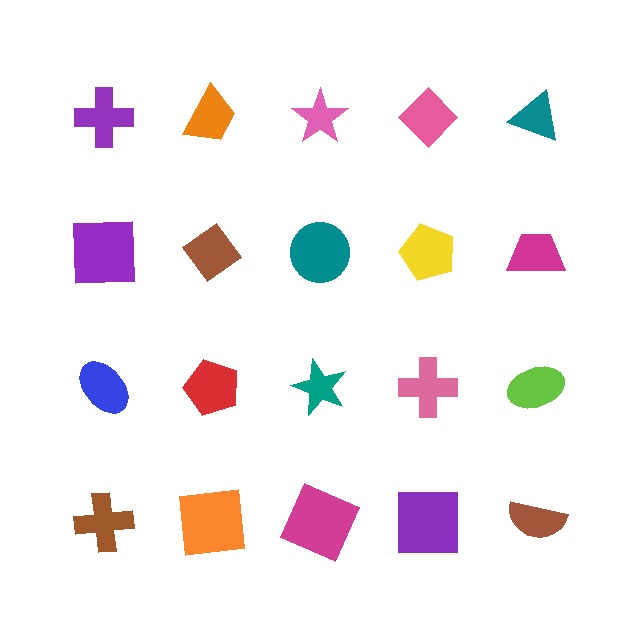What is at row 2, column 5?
A magenta trapezoid.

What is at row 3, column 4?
A pink cross.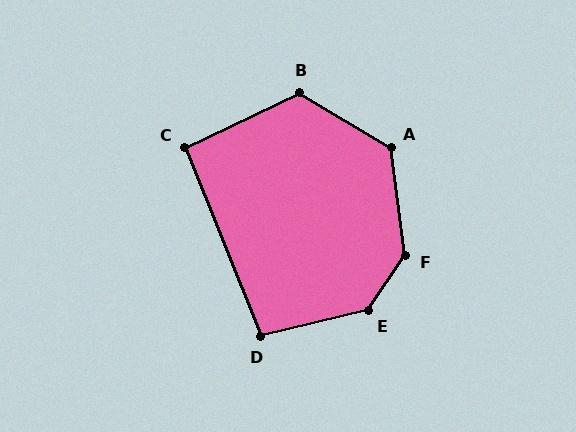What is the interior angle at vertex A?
Approximately 128 degrees (obtuse).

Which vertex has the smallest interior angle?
C, at approximately 94 degrees.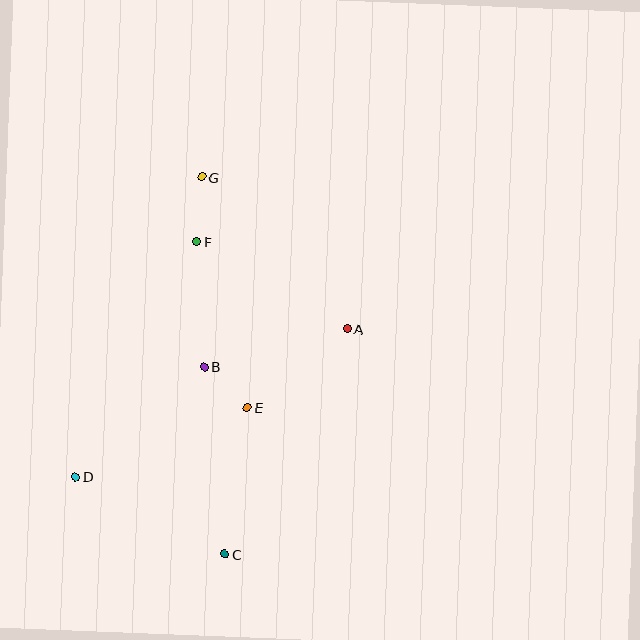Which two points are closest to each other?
Points B and E are closest to each other.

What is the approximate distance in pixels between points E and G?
The distance between E and G is approximately 235 pixels.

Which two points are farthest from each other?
Points C and G are farthest from each other.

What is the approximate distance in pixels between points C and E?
The distance between C and E is approximately 148 pixels.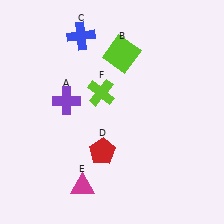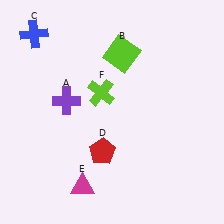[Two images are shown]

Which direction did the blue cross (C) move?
The blue cross (C) moved left.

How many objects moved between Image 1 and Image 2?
1 object moved between the two images.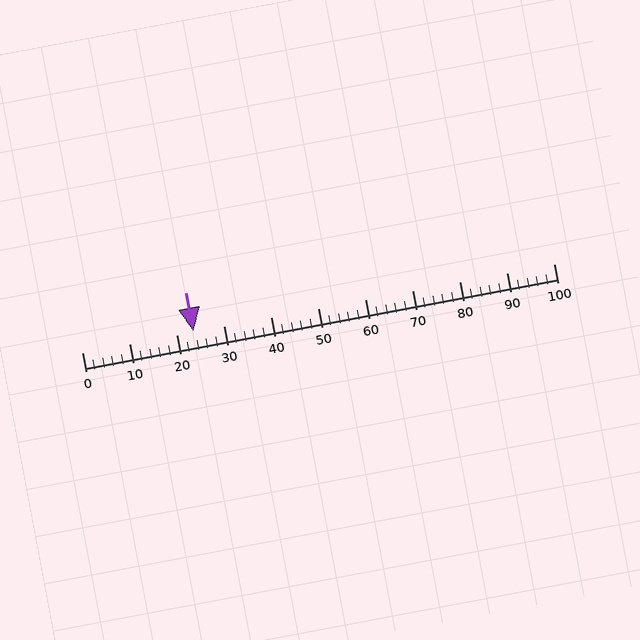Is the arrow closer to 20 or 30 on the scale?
The arrow is closer to 20.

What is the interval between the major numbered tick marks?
The major tick marks are spaced 10 units apart.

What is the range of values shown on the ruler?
The ruler shows values from 0 to 100.